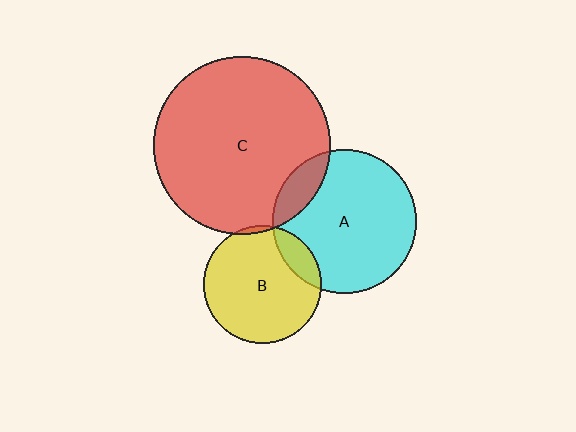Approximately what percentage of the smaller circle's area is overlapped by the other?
Approximately 15%.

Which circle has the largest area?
Circle C (red).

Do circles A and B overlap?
Yes.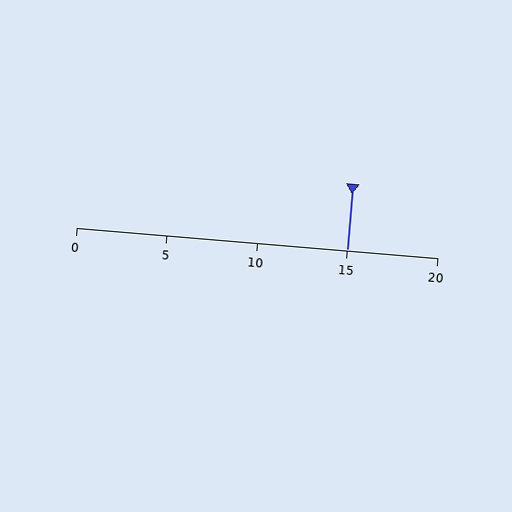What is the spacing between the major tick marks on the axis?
The major ticks are spaced 5 apart.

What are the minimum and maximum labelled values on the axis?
The axis runs from 0 to 20.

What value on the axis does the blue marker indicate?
The marker indicates approximately 15.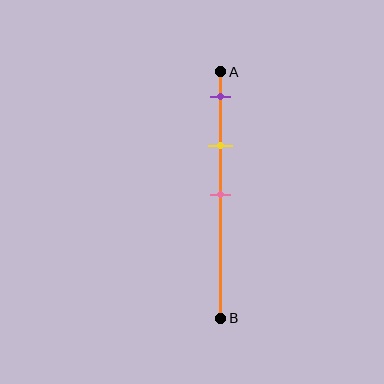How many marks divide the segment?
There are 3 marks dividing the segment.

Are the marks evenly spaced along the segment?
Yes, the marks are approximately evenly spaced.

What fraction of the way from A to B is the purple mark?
The purple mark is approximately 10% (0.1) of the way from A to B.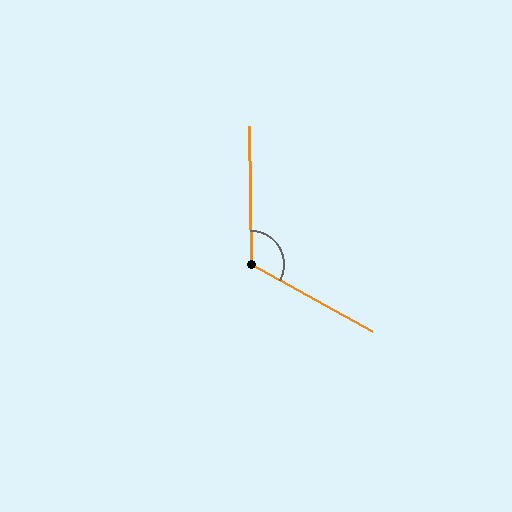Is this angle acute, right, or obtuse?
It is obtuse.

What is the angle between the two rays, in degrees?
Approximately 120 degrees.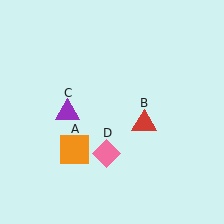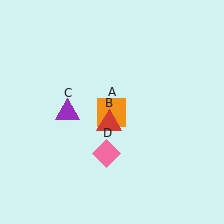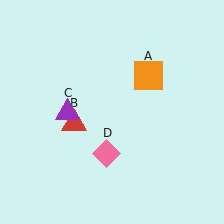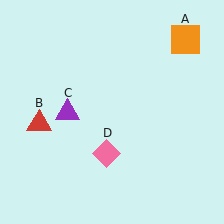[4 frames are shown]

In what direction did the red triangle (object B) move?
The red triangle (object B) moved left.